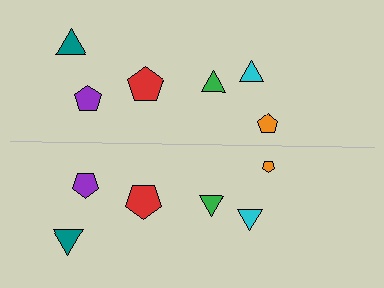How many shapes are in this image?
There are 12 shapes in this image.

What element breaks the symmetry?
The orange pentagon on the bottom side has a different size than its mirror counterpart.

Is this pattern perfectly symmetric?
No, the pattern is not perfectly symmetric. The orange pentagon on the bottom side has a different size than its mirror counterpart.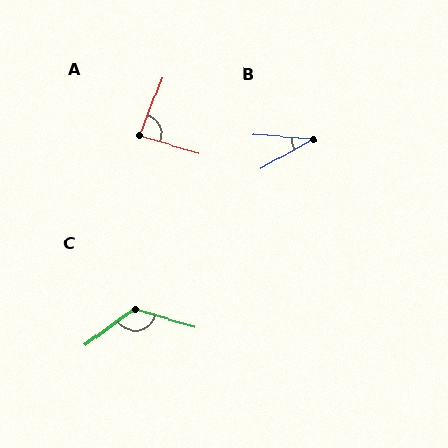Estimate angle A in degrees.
Approximately 85 degrees.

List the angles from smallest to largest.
B (34°), A (85°), C (128°).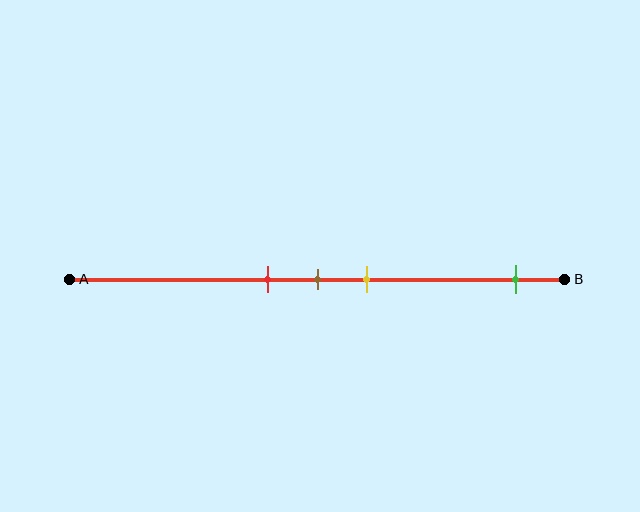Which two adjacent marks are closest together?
The red and brown marks are the closest adjacent pair.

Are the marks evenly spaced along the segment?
No, the marks are not evenly spaced.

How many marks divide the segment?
There are 4 marks dividing the segment.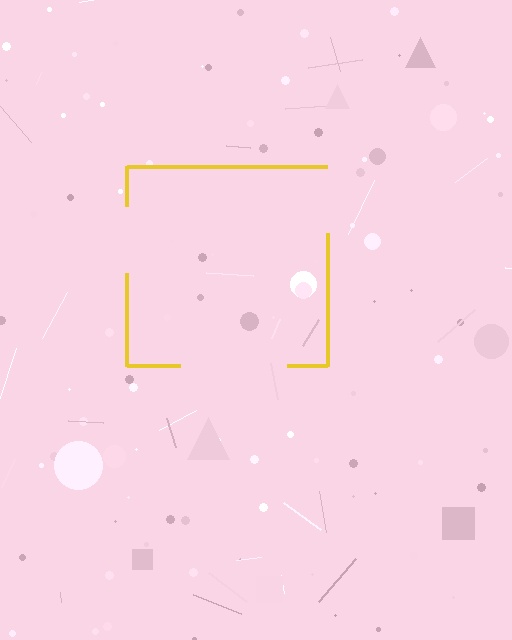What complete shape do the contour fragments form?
The contour fragments form a square.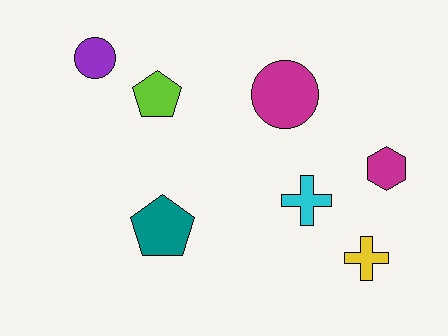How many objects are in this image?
There are 7 objects.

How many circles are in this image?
There are 2 circles.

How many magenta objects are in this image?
There are 2 magenta objects.